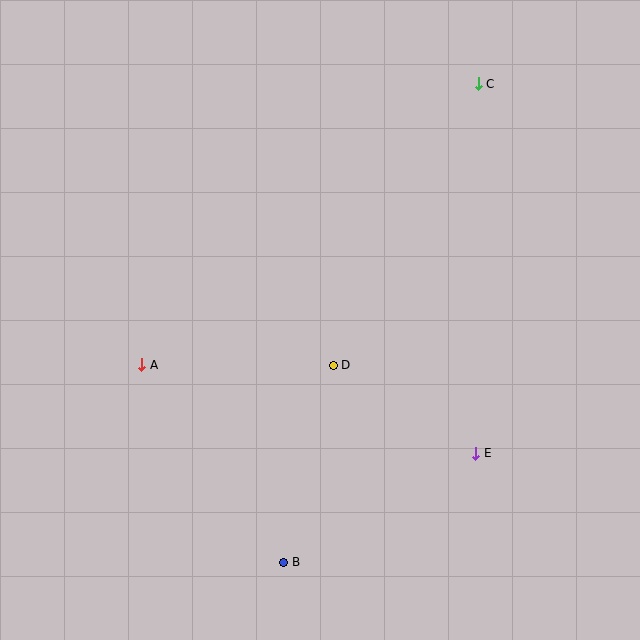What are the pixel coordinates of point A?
Point A is at (142, 365).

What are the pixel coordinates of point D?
Point D is at (333, 365).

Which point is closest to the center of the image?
Point D at (333, 365) is closest to the center.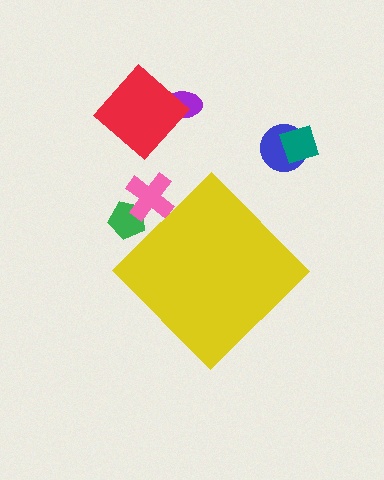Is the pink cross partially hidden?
Yes, the pink cross is partially hidden behind the yellow diamond.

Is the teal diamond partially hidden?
No, the teal diamond is fully visible.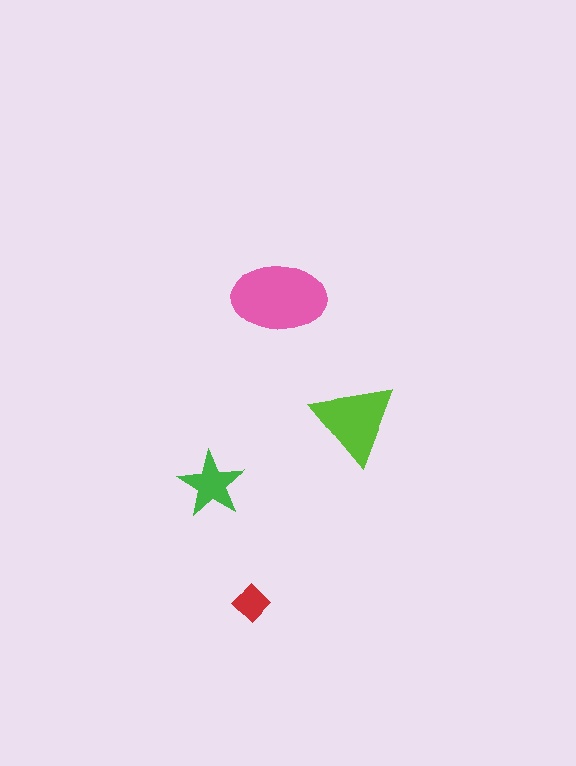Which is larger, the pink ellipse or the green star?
The pink ellipse.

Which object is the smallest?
The red diamond.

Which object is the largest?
The pink ellipse.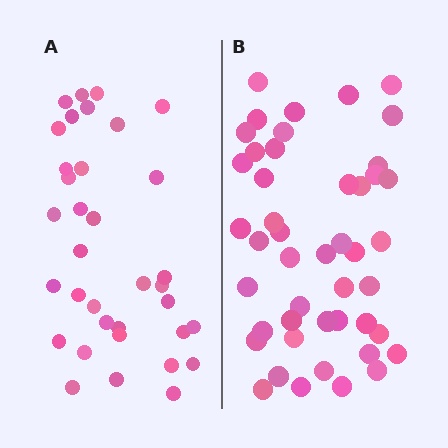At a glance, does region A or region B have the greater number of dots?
Region B (the right region) has more dots.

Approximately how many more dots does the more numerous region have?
Region B has roughly 12 or so more dots than region A.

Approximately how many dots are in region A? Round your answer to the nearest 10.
About 40 dots. (The exact count is 35, which rounds to 40.)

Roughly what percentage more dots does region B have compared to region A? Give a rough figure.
About 30% more.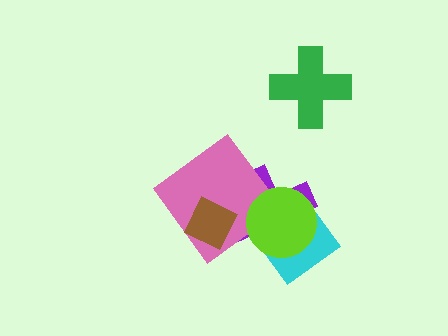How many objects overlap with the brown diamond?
2 objects overlap with the brown diamond.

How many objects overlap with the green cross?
0 objects overlap with the green cross.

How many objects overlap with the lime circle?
3 objects overlap with the lime circle.